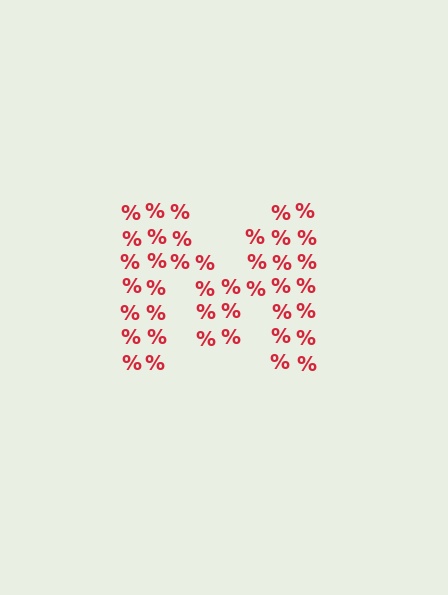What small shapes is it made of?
It is made of small percent signs.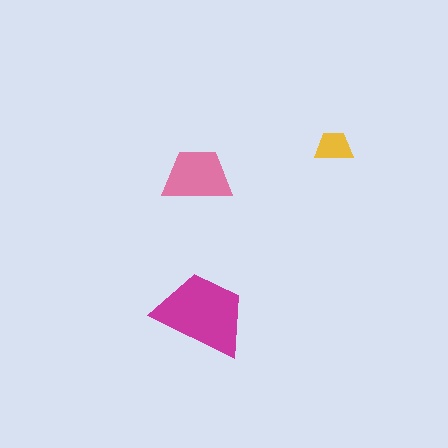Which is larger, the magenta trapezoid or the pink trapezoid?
The magenta one.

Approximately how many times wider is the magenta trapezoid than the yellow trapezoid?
About 2.5 times wider.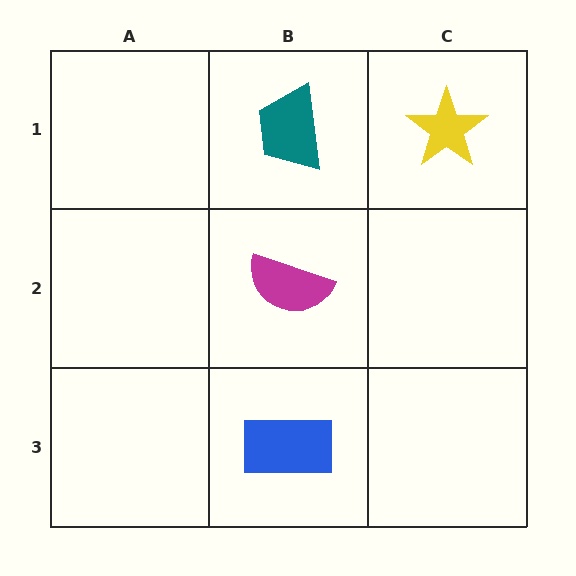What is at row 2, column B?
A magenta semicircle.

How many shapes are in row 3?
1 shape.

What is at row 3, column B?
A blue rectangle.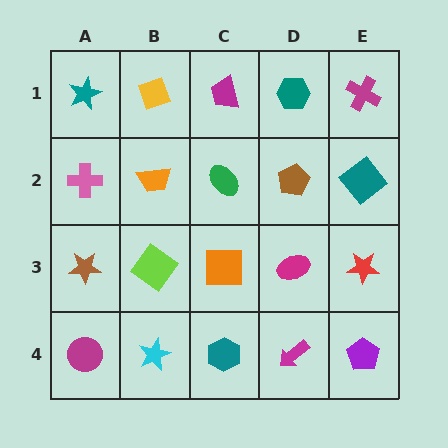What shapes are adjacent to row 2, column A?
A teal star (row 1, column A), a brown star (row 3, column A), an orange trapezoid (row 2, column B).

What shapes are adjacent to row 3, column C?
A green ellipse (row 2, column C), a teal hexagon (row 4, column C), a lime diamond (row 3, column B), a magenta ellipse (row 3, column D).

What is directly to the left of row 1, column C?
A yellow diamond.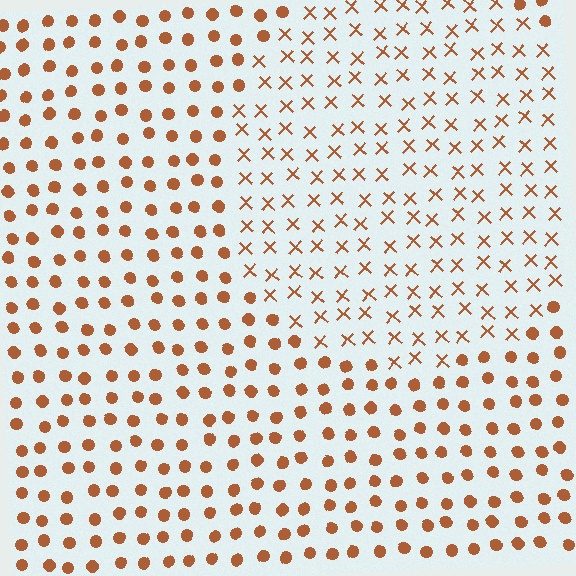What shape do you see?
I see a circle.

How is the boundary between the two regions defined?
The boundary is defined by a change in element shape: X marks inside vs. circles outside. All elements share the same color and spacing.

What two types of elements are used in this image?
The image uses X marks inside the circle region and circles outside it.